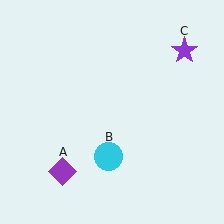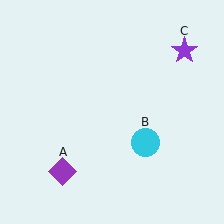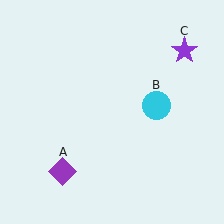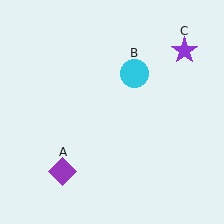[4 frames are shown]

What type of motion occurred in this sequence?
The cyan circle (object B) rotated counterclockwise around the center of the scene.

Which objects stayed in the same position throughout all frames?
Purple diamond (object A) and purple star (object C) remained stationary.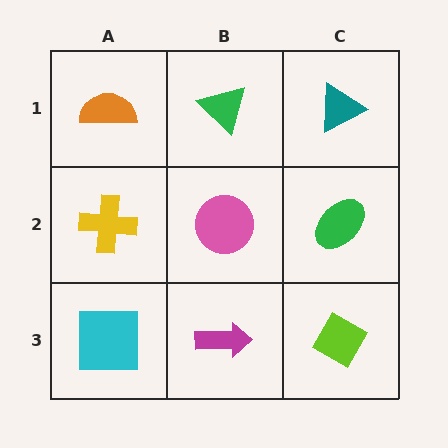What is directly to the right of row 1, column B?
A teal triangle.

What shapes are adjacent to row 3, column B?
A pink circle (row 2, column B), a cyan square (row 3, column A), a lime diamond (row 3, column C).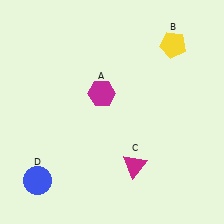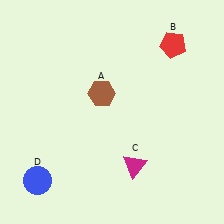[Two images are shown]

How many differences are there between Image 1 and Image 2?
There are 2 differences between the two images.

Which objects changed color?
A changed from magenta to brown. B changed from yellow to red.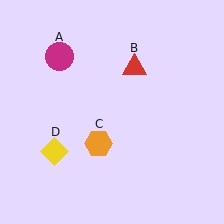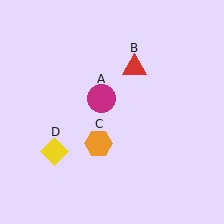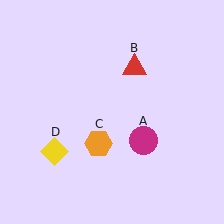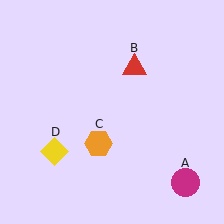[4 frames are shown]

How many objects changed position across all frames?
1 object changed position: magenta circle (object A).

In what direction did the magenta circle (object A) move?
The magenta circle (object A) moved down and to the right.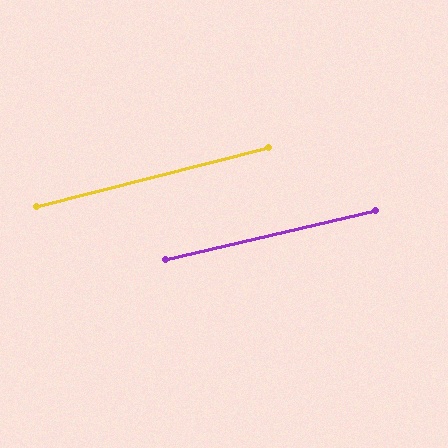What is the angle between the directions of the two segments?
Approximately 1 degree.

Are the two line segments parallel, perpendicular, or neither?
Parallel — their directions differ by only 1.0°.